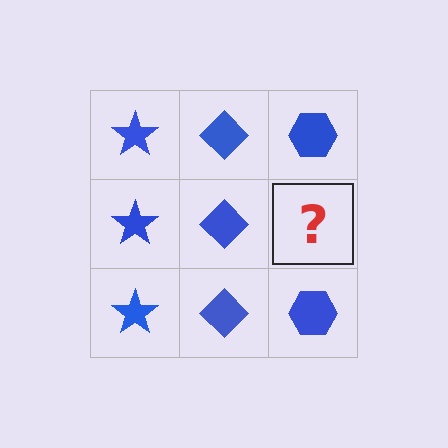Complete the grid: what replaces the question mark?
The question mark should be replaced with a blue hexagon.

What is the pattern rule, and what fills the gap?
The rule is that each column has a consistent shape. The gap should be filled with a blue hexagon.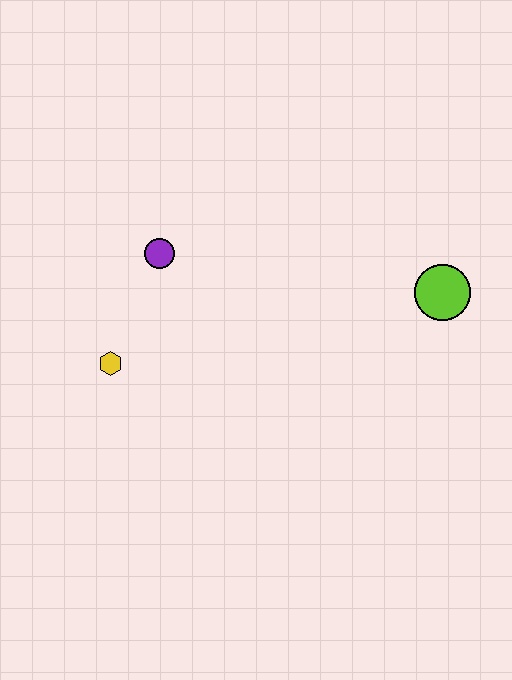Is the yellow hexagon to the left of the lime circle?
Yes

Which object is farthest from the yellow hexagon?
The lime circle is farthest from the yellow hexagon.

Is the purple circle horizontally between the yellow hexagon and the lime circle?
Yes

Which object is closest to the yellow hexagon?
The purple circle is closest to the yellow hexagon.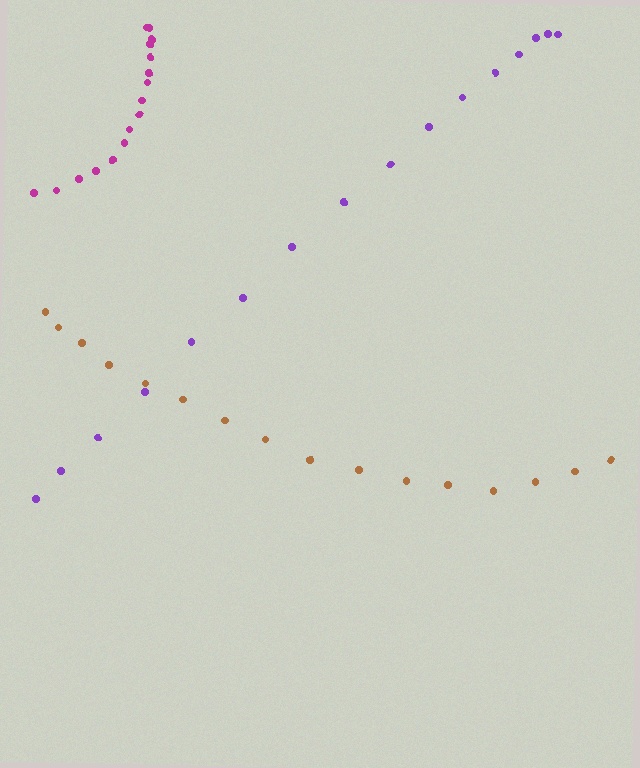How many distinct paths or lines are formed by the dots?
There are 3 distinct paths.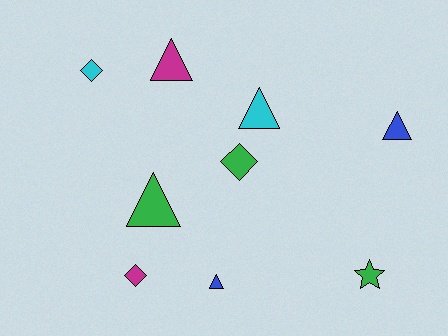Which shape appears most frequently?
Triangle, with 5 objects.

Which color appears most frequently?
Green, with 3 objects.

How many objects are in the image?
There are 9 objects.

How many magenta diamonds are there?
There is 1 magenta diamond.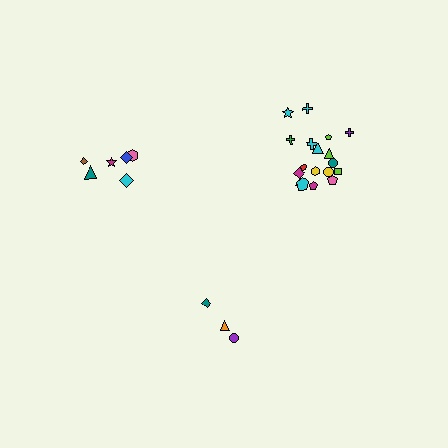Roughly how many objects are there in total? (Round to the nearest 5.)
Roughly 25 objects in total.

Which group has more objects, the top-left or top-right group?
The top-right group.